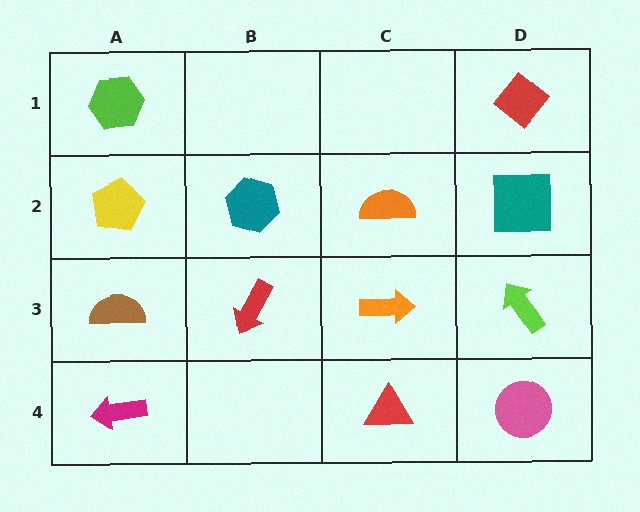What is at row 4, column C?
A red triangle.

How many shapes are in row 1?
2 shapes.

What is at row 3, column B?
A red arrow.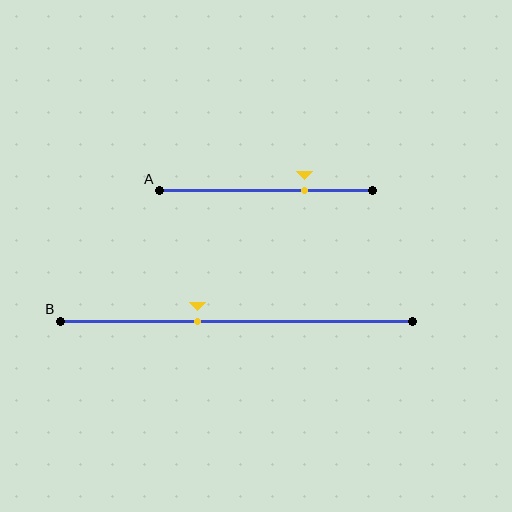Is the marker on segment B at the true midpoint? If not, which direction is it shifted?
No, the marker on segment B is shifted to the left by about 11% of the segment length.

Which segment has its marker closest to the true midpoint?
Segment B has its marker closest to the true midpoint.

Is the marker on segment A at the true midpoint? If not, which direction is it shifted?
No, the marker on segment A is shifted to the right by about 18% of the segment length.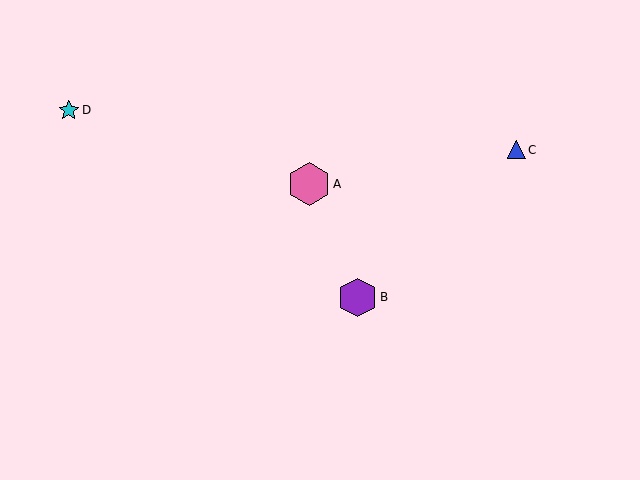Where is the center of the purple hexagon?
The center of the purple hexagon is at (357, 297).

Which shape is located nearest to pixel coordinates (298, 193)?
The pink hexagon (labeled A) at (309, 184) is nearest to that location.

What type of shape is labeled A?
Shape A is a pink hexagon.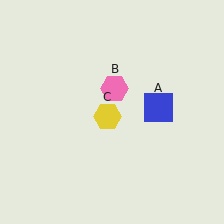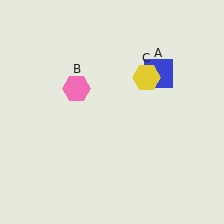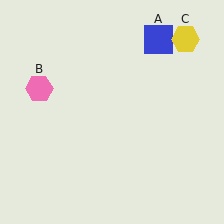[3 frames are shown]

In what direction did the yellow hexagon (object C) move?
The yellow hexagon (object C) moved up and to the right.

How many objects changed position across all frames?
3 objects changed position: blue square (object A), pink hexagon (object B), yellow hexagon (object C).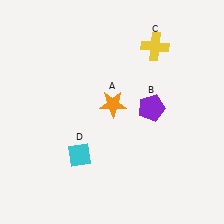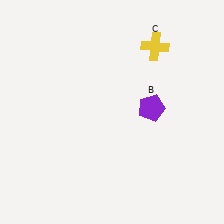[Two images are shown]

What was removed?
The orange star (A), the cyan diamond (D) were removed in Image 2.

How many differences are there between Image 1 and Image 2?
There are 2 differences between the two images.